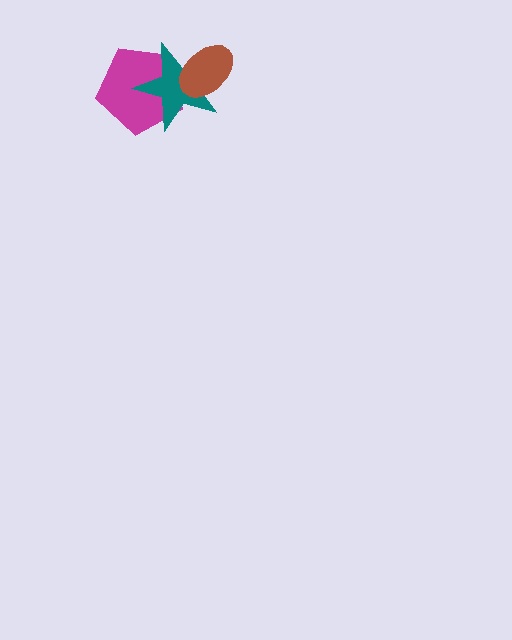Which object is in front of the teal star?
The brown ellipse is in front of the teal star.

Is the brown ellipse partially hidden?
No, no other shape covers it.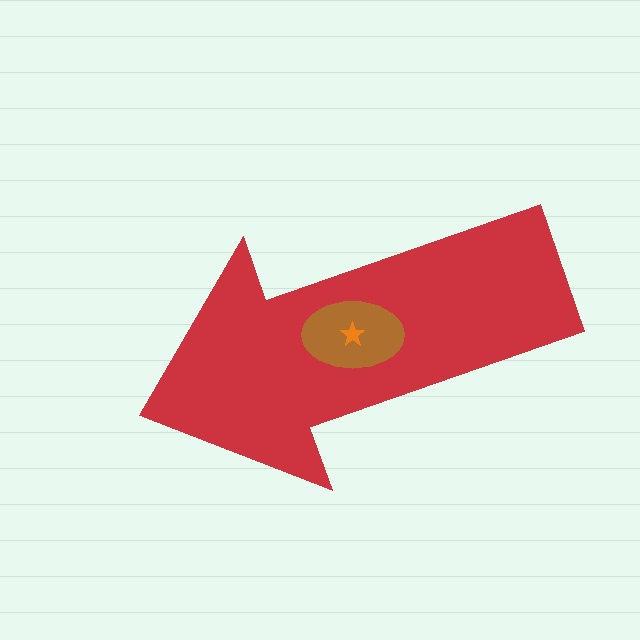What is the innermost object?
The orange star.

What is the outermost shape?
The red arrow.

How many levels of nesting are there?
3.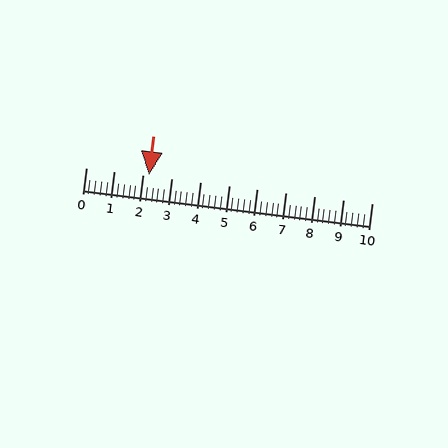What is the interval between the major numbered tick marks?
The major tick marks are spaced 1 units apart.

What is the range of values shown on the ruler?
The ruler shows values from 0 to 10.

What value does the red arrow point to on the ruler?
The red arrow points to approximately 2.2.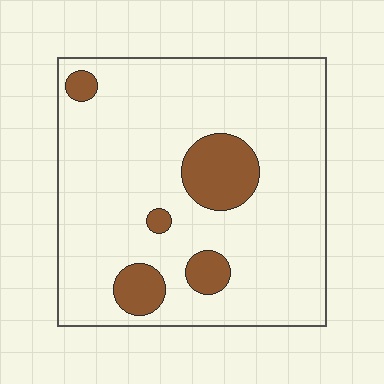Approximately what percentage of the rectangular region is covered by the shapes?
Approximately 15%.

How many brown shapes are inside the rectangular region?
5.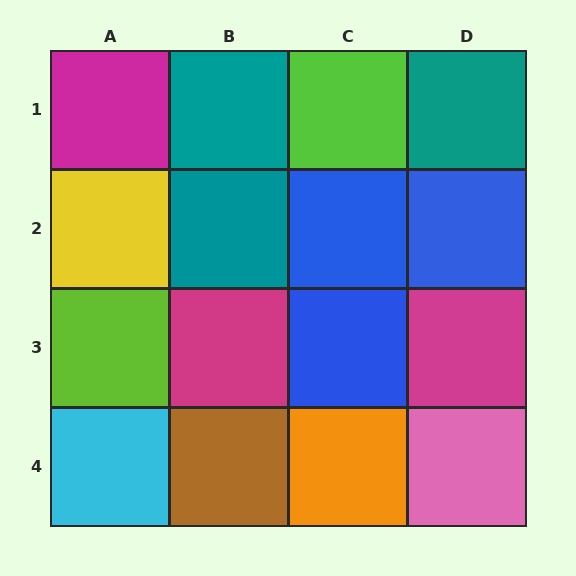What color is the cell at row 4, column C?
Orange.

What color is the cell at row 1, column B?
Teal.